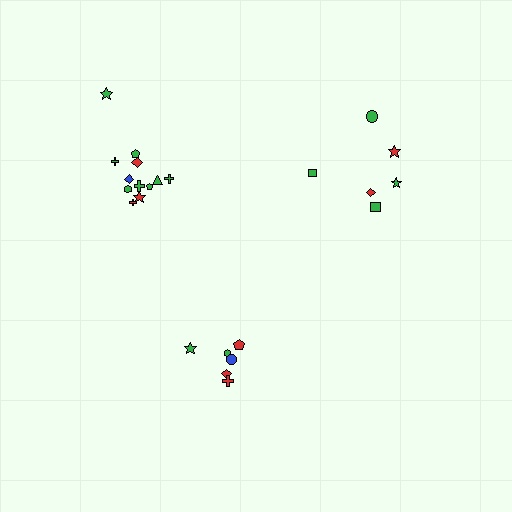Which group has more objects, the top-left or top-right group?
The top-left group.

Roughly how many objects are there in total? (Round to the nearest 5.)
Roughly 25 objects in total.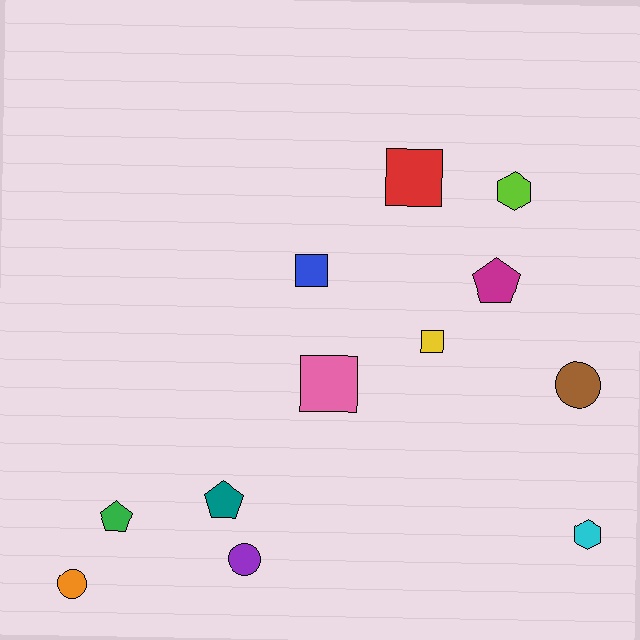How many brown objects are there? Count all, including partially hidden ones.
There is 1 brown object.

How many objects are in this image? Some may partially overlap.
There are 12 objects.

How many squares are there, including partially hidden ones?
There are 4 squares.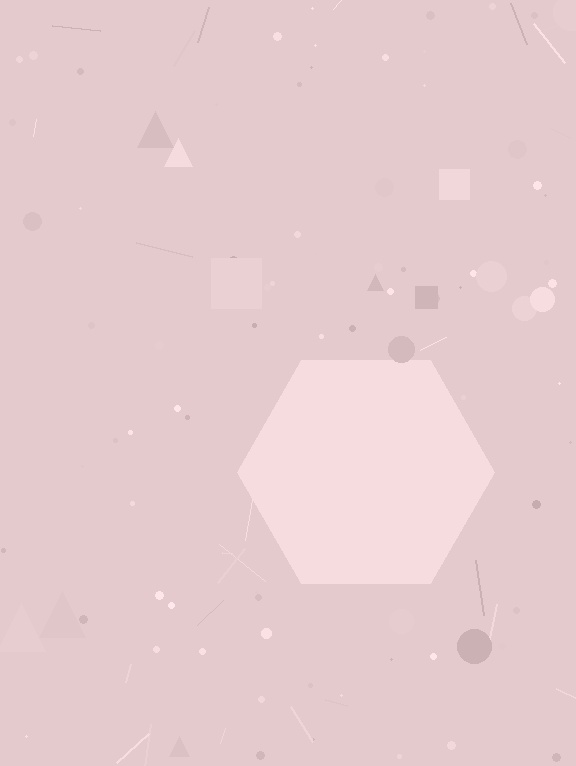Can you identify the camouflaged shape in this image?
The camouflaged shape is a hexagon.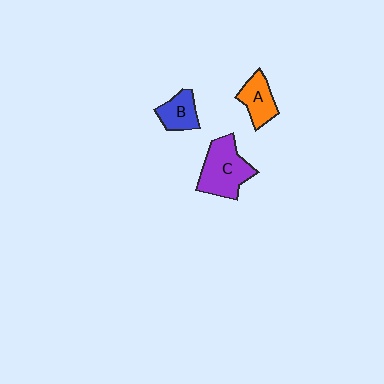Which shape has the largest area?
Shape C (purple).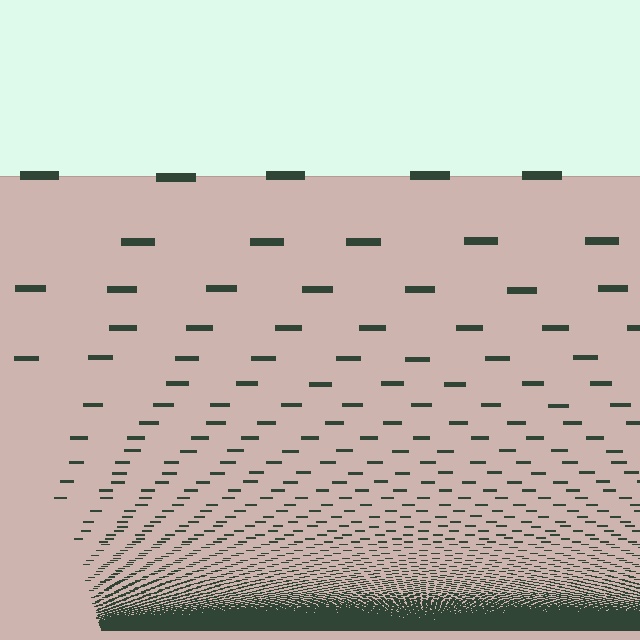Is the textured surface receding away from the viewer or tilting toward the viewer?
The surface appears to tilt toward the viewer. Texture elements get larger and sparser toward the top.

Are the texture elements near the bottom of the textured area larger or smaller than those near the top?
Smaller. The gradient is inverted — elements near the bottom are smaller and denser.